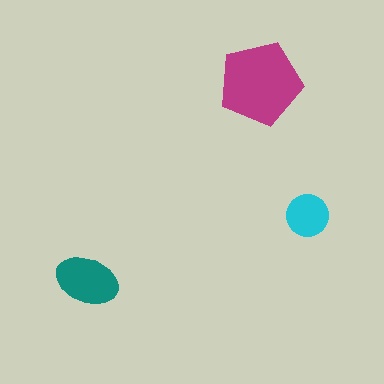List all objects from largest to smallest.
The magenta pentagon, the teal ellipse, the cyan circle.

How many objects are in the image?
There are 3 objects in the image.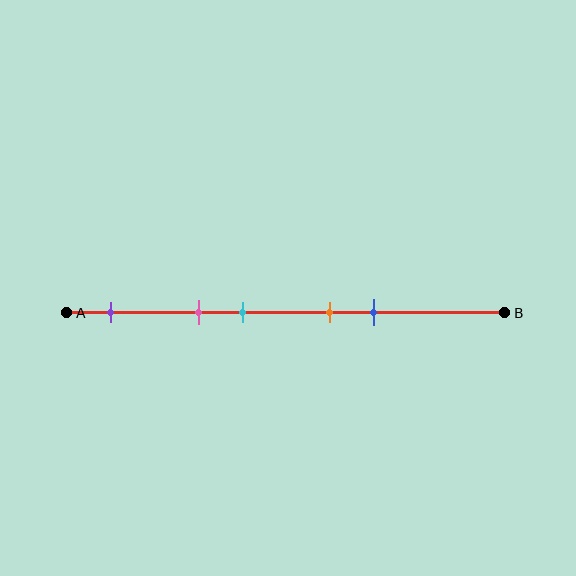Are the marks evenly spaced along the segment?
No, the marks are not evenly spaced.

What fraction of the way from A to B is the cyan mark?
The cyan mark is approximately 40% (0.4) of the way from A to B.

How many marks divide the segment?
There are 5 marks dividing the segment.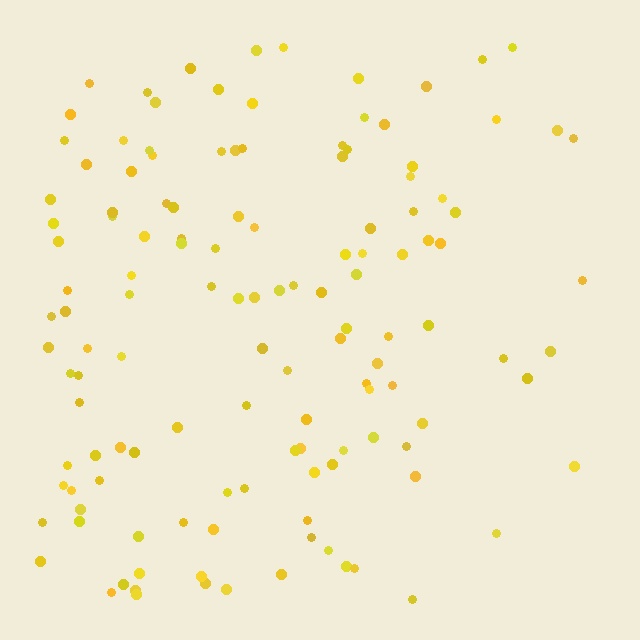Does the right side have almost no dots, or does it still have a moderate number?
Still a moderate number, just noticeably fewer than the left.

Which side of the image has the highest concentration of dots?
The left.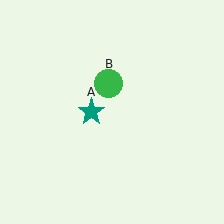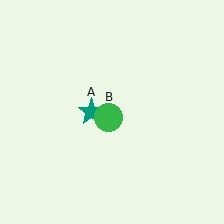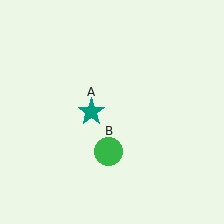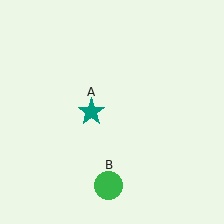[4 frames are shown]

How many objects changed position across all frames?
1 object changed position: green circle (object B).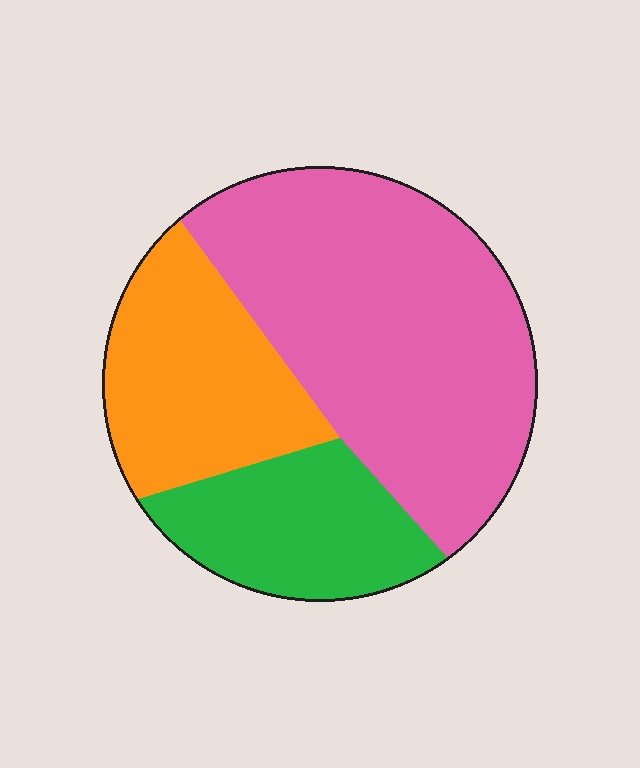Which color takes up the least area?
Green, at roughly 20%.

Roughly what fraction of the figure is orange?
Orange covers around 25% of the figure.